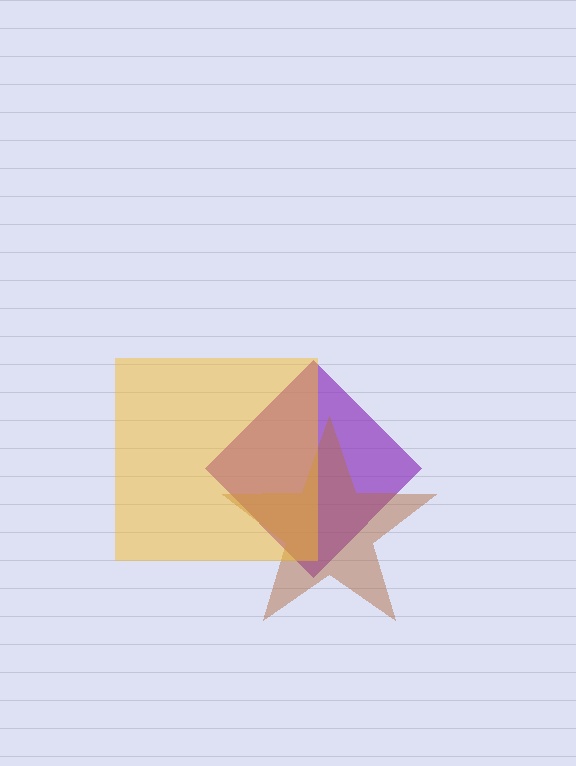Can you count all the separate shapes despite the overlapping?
Yes, there are 3 separate shapes.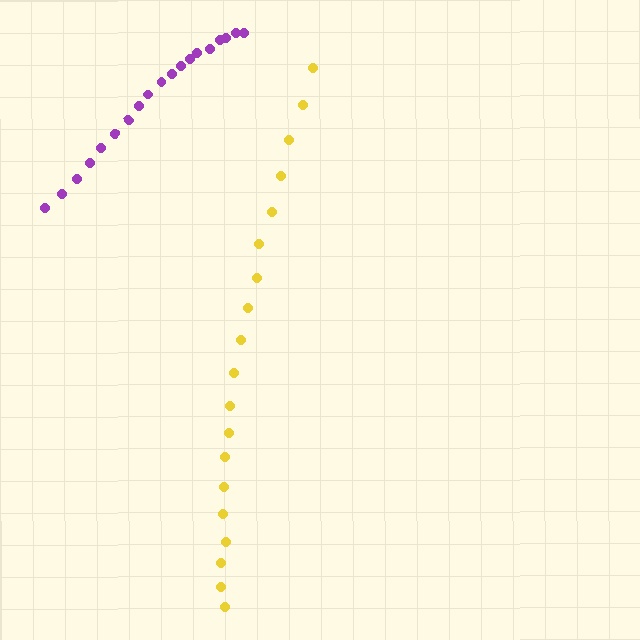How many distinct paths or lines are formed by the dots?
There are 2 distinct paths.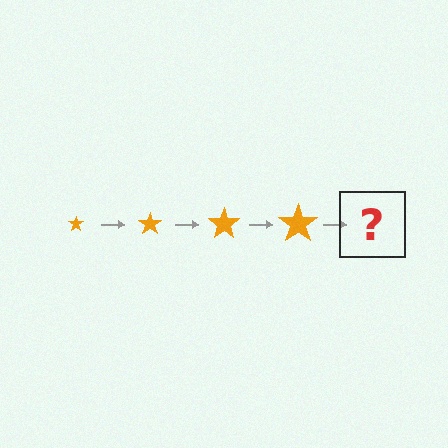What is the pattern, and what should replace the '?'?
The pattern is that the star gets progressively larger each step. The '?' should be an orange star, larger than the previous one.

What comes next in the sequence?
The next element should be an orange star, larger than the previous one.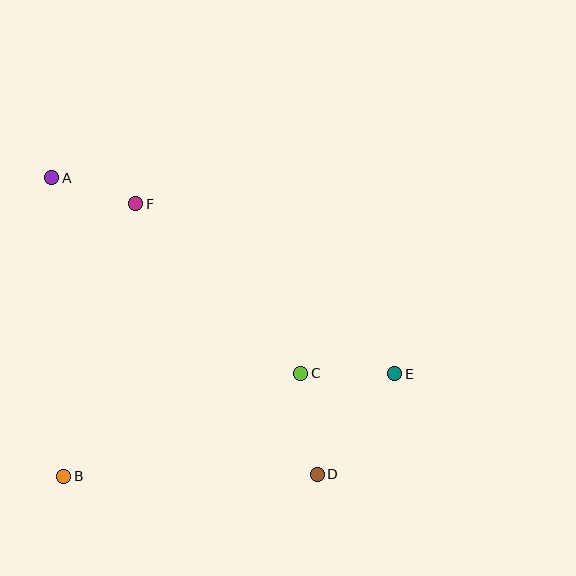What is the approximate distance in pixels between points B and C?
The distance between B and C is approximately 259 pixels.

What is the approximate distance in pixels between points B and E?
The distance between B and E is approximately 347 pixels.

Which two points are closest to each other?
Points A and F are closest to each other.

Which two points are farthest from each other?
Points A and D are farthest from each other.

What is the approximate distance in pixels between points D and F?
The distance between D and F is approximately 326 pixels.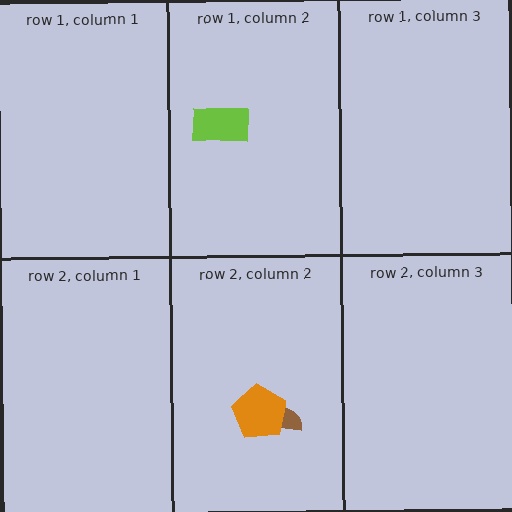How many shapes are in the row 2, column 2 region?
2.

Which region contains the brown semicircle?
The row 2, column 2 region.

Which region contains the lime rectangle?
The row 1, column 2 region.